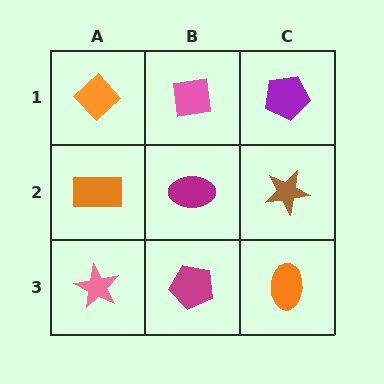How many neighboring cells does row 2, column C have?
3.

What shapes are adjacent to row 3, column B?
A magenta ellipse (row 2, column B), a pink star (row 3, column A), an orange ellipse (row 3, column C).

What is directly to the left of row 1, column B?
An orange diamond.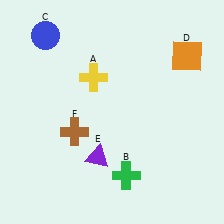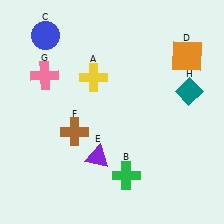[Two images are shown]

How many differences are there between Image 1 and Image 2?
There are 2 differences between the two images.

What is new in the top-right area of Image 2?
A teal diamond (H) was added in the top-right area of Image 2.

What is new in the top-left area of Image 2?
A pink cross (G) was added in the top-left area of Image 2.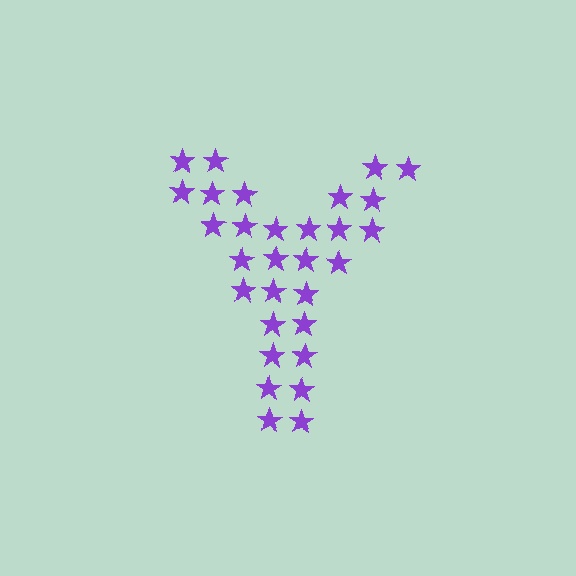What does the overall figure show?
The overall figure shows the letter Y.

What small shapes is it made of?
It is made of small stars.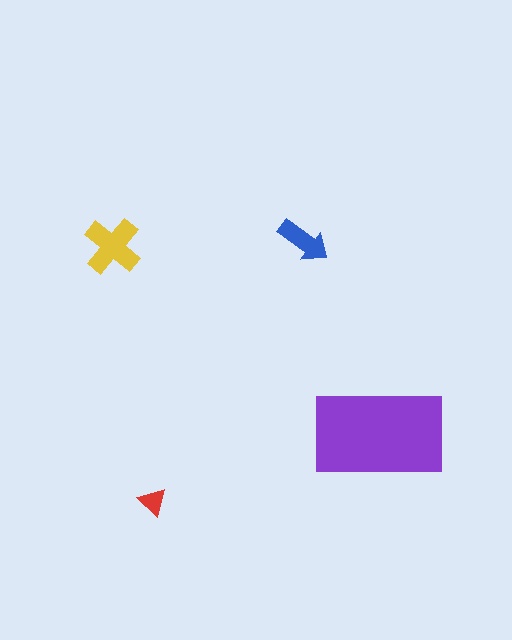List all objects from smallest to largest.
The red triangle, the blue arrow, the yellow cross, the purple rectangle.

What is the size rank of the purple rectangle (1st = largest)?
1st.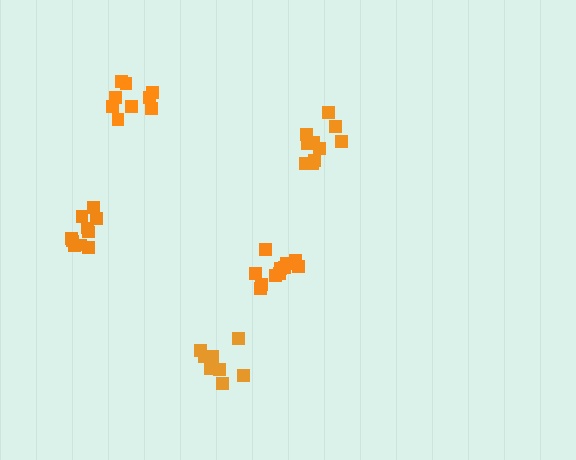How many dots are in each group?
Group 1: 8 dots, Group 2: 10 dots, Group 3: 10 dots, Group 4: 9 dots, Group 5: 11 dots (48 total).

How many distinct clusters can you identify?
There are 5 distinct clusters.